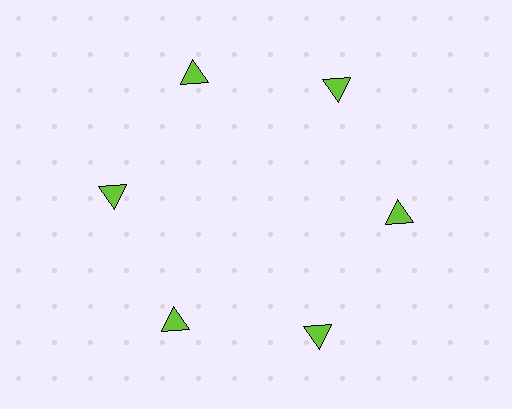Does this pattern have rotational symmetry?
Yes, this pattern has 6-fold rotational symmetry. It looks the same after rotating 60 degrees around the center.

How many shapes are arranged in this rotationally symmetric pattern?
There are 6 shapes, arranged in 6 groups of 1.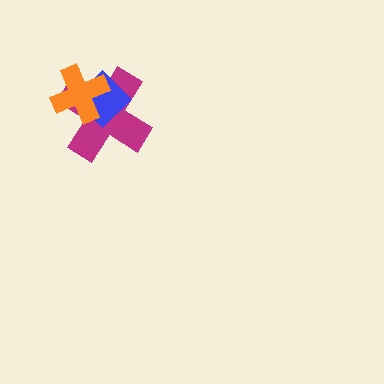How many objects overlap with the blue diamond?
2 objects overlap with the blue diamond.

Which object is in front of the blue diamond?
The orange cross is in front of the blue diamond.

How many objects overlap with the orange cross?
2 objects overlap with the orange cross.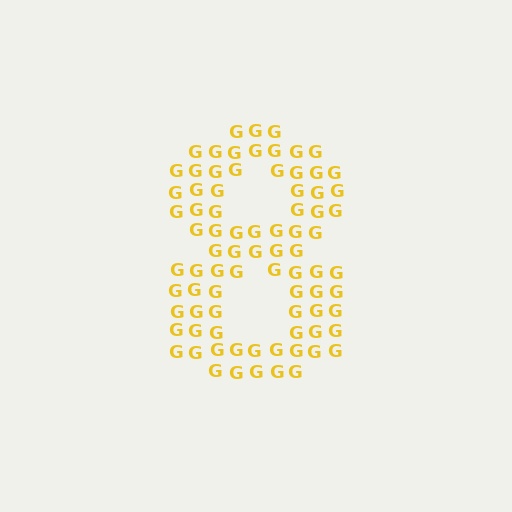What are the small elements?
The small elements are letter G's.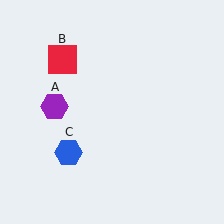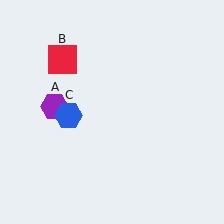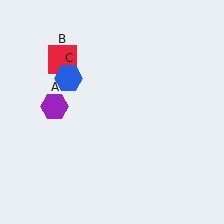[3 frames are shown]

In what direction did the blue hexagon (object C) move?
The blue hexagon (object C) moved up.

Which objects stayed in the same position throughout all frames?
Purple hexagon (object A) and red square (object B) remained stationary.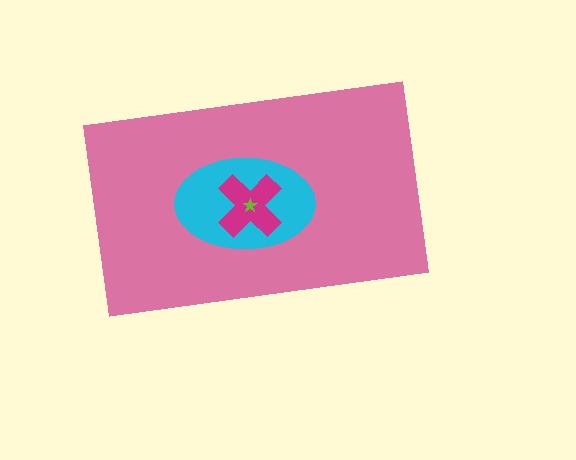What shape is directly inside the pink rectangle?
The cyan ellipse.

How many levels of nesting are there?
4.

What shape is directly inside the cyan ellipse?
The magenta cross.